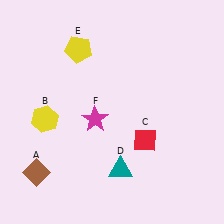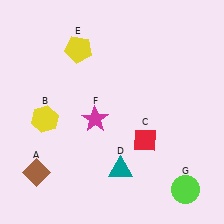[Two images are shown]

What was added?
A lime circle (G) was added in Image 2.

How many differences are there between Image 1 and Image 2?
There is 1 difference between the two images.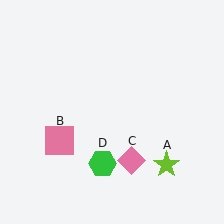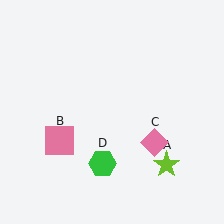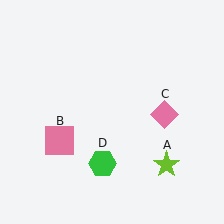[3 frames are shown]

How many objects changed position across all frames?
1 object changed position: pink diamond (object C).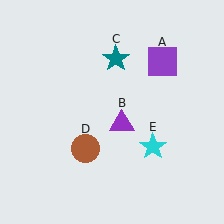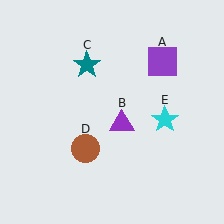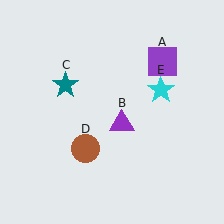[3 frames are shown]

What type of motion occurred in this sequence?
The teal star (object C), cyan star (object E) rotated counterclockwise around the center of the scene.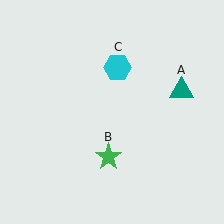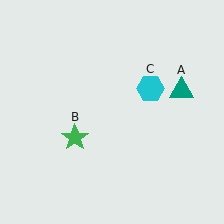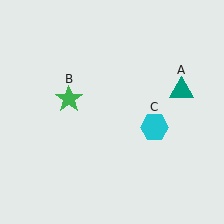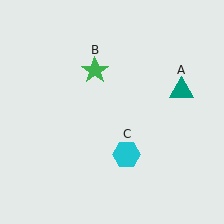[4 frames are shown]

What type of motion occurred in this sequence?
The green star (object B), cyan hexagon (object C) rotated clockwise around the center of the scene.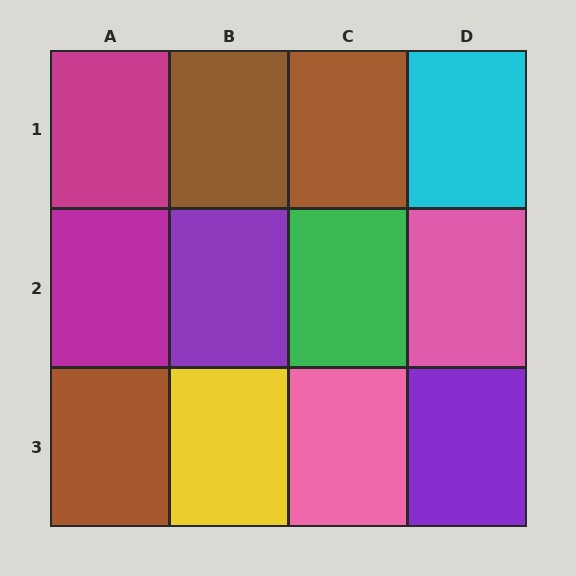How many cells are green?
1 cell is green.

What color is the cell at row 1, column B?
Brown.